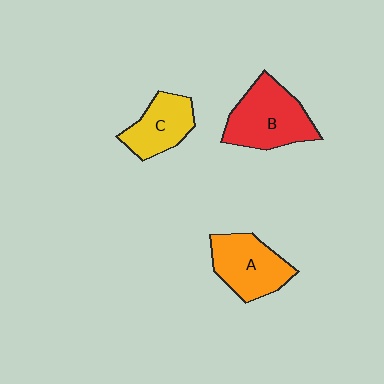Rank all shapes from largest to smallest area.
From largest to smallest: B (red), A (orange), C (yellow).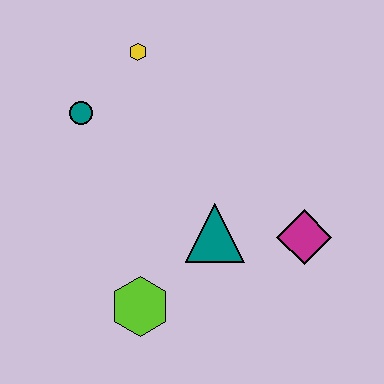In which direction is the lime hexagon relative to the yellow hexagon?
The lime hexagon is below the yellow hexagon.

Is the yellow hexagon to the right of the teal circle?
Yes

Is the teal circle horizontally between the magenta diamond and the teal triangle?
No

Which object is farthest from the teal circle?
The magenta diamond is farthest from the teal circle.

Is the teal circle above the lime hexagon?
Yes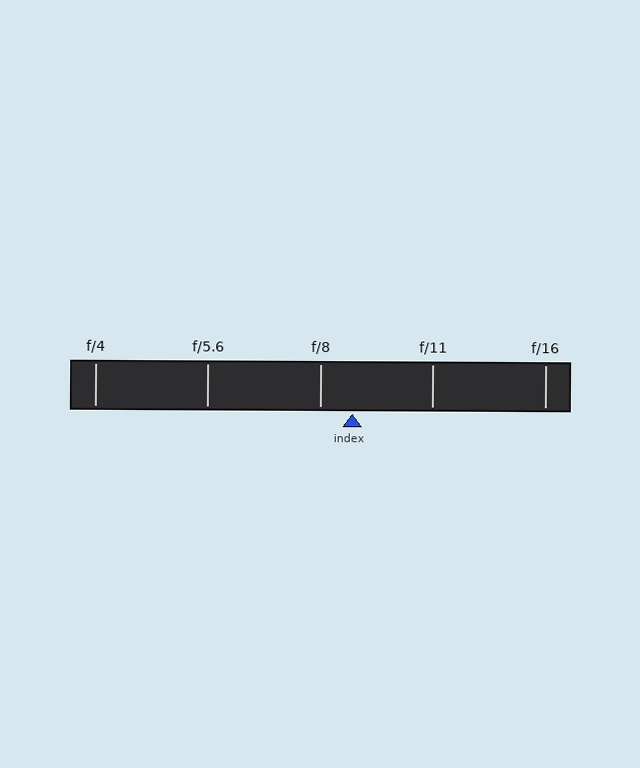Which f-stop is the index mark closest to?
The index mark is closest to f/8.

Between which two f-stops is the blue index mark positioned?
The index mark is between f/8 and f/11.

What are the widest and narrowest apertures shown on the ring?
The widest aperture shown is f/4 and the narrowest is f/16.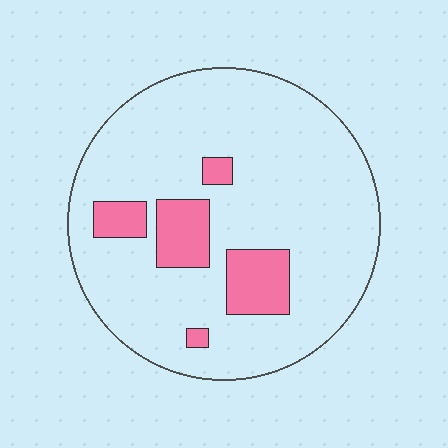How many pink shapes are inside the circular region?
5.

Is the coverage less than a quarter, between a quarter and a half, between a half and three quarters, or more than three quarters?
Less than a quarter.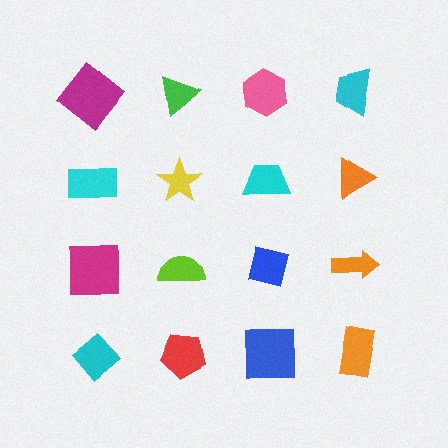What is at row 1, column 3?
A pink hexagon.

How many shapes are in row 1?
4 shapes.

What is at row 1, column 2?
A green triangle.